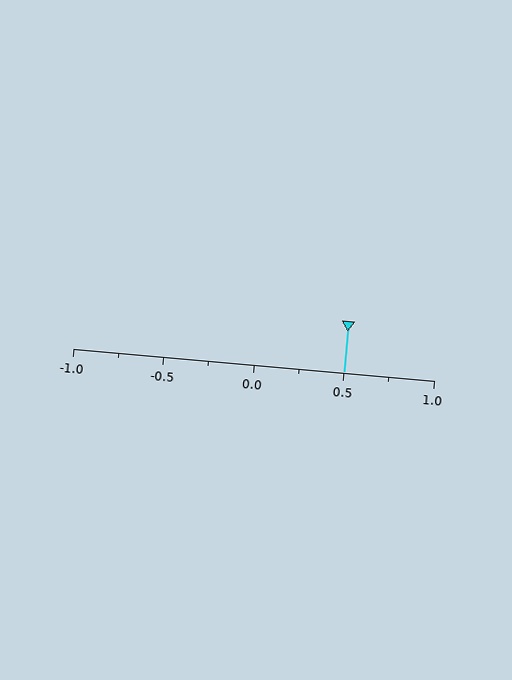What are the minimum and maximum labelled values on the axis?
The axis runs from -1.0 to 1.0.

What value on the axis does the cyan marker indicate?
The marker indicates approximately 0.5.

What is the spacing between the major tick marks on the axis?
The major ticks are spaced 0.5 apart.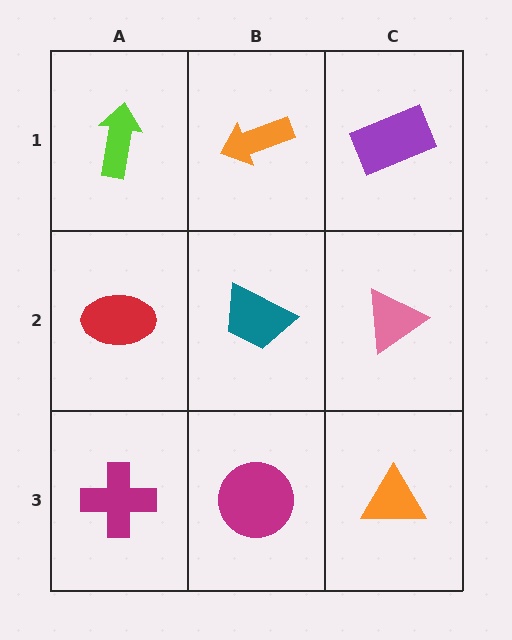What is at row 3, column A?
A magenta cross.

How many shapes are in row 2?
3 shapes.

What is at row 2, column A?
A red ellipse.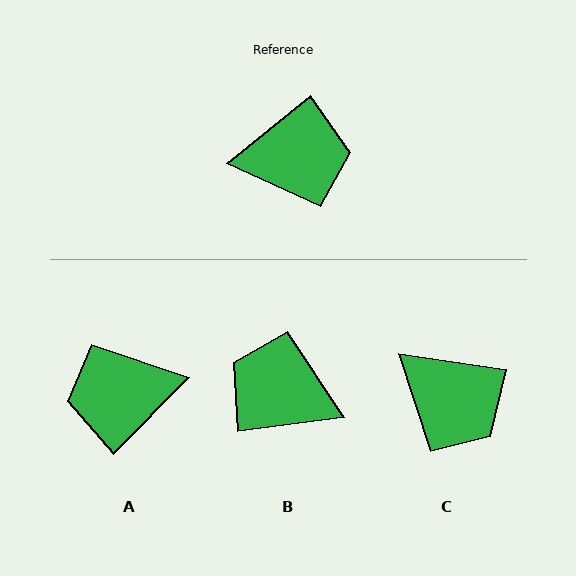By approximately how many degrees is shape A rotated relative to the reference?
Approximately 174 degrees clockwise.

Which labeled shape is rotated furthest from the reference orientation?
A, about 174 degrees away.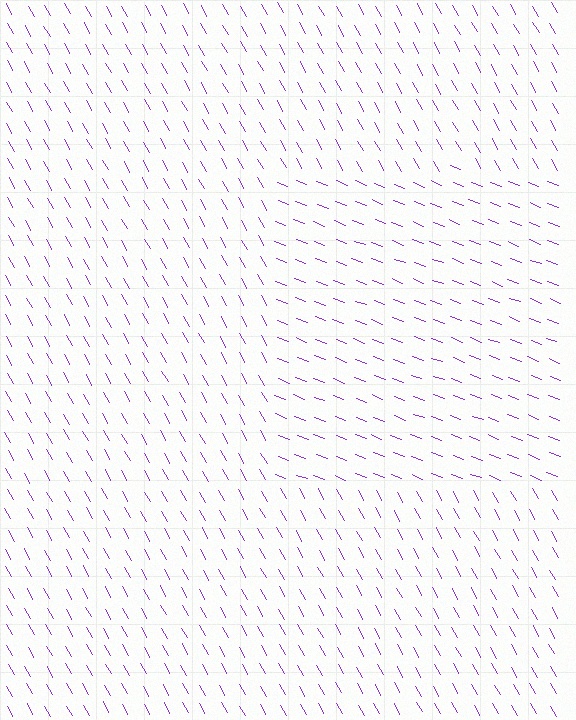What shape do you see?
I see a rectangle.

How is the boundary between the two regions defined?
The boundary is defined purely by a change in line orientation (approximately 40 degrees difference). All lines are the same color and thickness.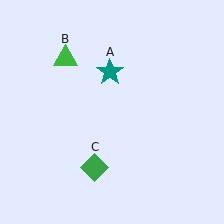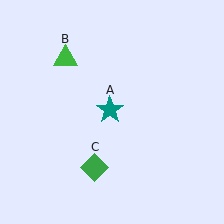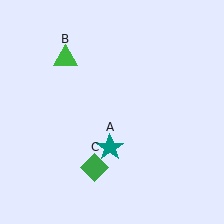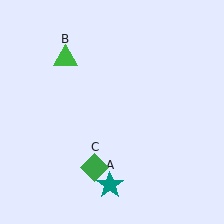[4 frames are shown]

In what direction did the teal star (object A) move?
The teal star (object A) moved down.